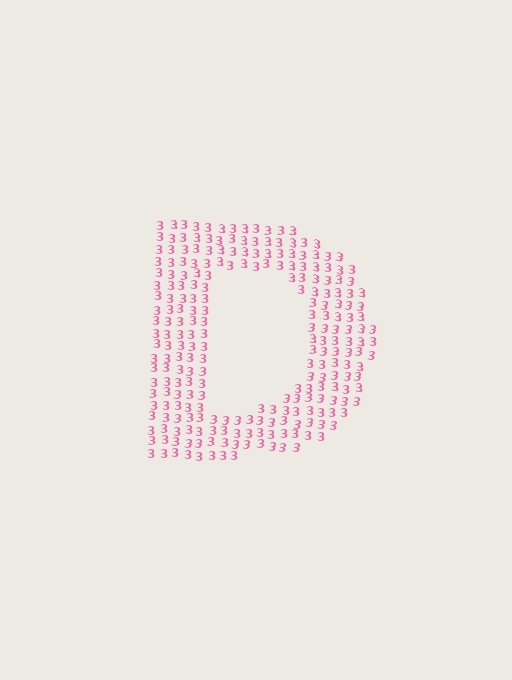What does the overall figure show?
The overall figure shows the letter D.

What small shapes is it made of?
It is made of small digit 3's.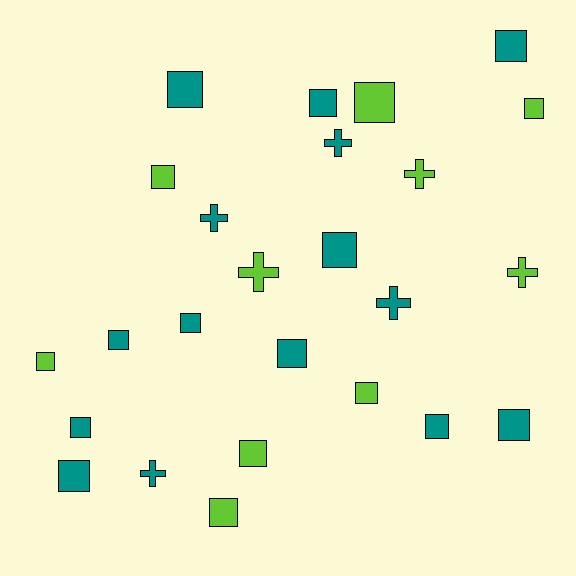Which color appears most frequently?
Teal, with 15 objects.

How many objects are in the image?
There are 25 objects.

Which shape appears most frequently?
Square, with 18 objects.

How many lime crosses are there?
There are 3 lime crosses.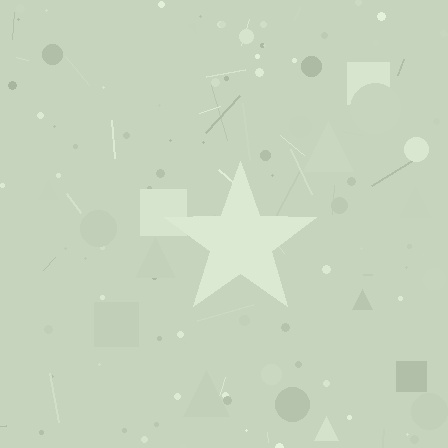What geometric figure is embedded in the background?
A star is embedded in the background.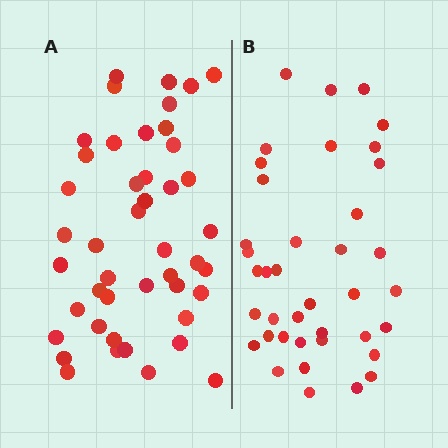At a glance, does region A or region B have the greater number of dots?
Region A (the left region) has more dots.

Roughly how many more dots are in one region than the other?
Region A has about 6 more dots than region B.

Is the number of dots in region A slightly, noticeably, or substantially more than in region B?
Region A has only slightly more — the two regions are fairly close. The ratio is roughly 1.2 to 1.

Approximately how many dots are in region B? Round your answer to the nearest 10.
About 40 dots. (The exact count is 39, which rounds to 40.)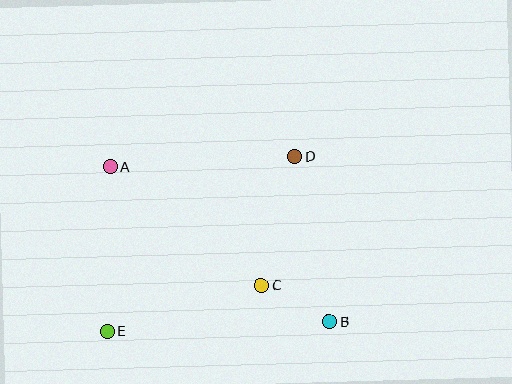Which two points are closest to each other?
Points B and C are closest to each other.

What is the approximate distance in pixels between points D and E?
The distance between D and E is approximately 257 pixels.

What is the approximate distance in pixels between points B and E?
The distance between B and E is approximately 223 pixels.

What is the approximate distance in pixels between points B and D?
The distance between B and D is approximately 169 pixels.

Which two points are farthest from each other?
Points A and B are farthest from each other.